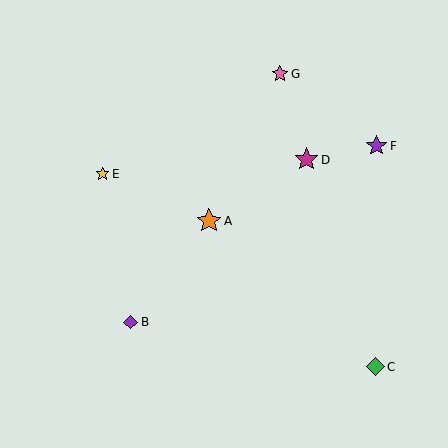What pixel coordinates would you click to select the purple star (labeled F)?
Click at (376, 146) to select the purple star F.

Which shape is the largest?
The orange star (labeled A) is the largest.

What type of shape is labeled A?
Shape A is an orange star.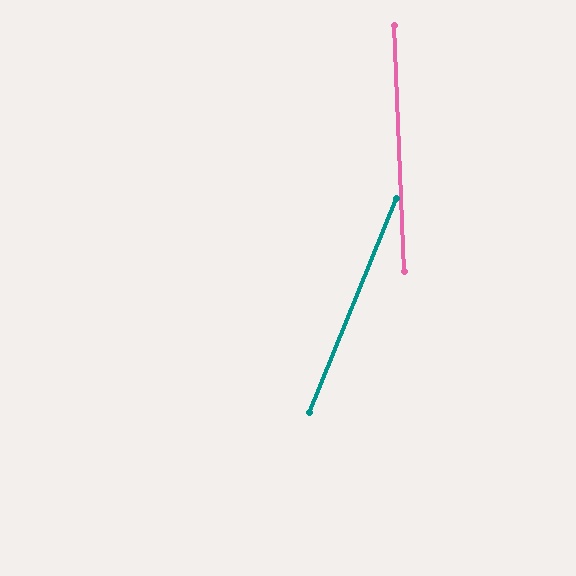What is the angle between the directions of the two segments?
Approximately 24 degrees.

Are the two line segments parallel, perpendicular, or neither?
Neither parallel nor perpendicular — they differ by about 24°.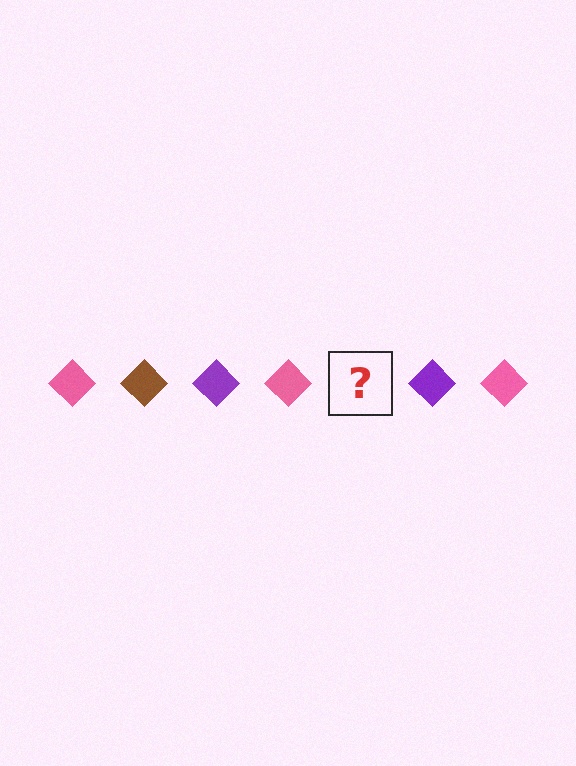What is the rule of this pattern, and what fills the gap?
The rule is that the pattern cycles through pink, brown, purple diamonds. The gap should be filled with a brown diamond.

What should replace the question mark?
The question mark should be replaced with a brown diamond.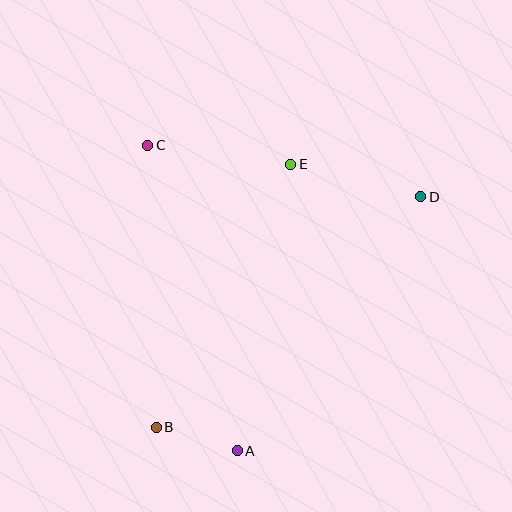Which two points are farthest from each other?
Points B and D are farthest from each other.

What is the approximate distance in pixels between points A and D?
The distance between A and D is approximately 313 pixels.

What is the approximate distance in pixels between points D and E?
The distance between D and E is approximately 134 pixels.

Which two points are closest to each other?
Points A and B are closest to each other.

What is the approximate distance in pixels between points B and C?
The distance between B and C is approximately 282 pixels.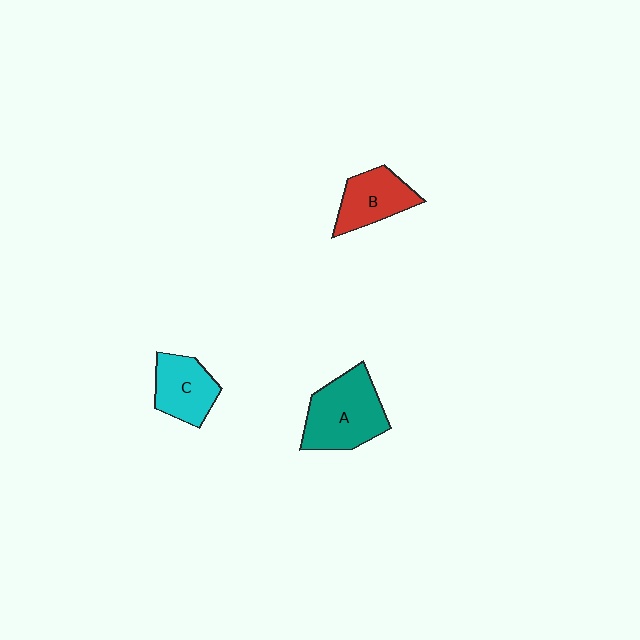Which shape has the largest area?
Shape A (teal).